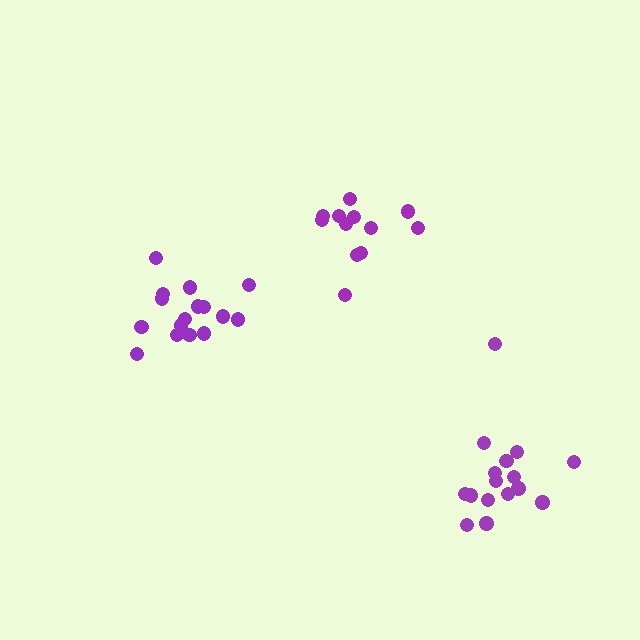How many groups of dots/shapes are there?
There are 3 groups.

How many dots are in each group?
Group 1: 16 dots, Group 2: 16 dots, Group 3: 12 dots (44 total).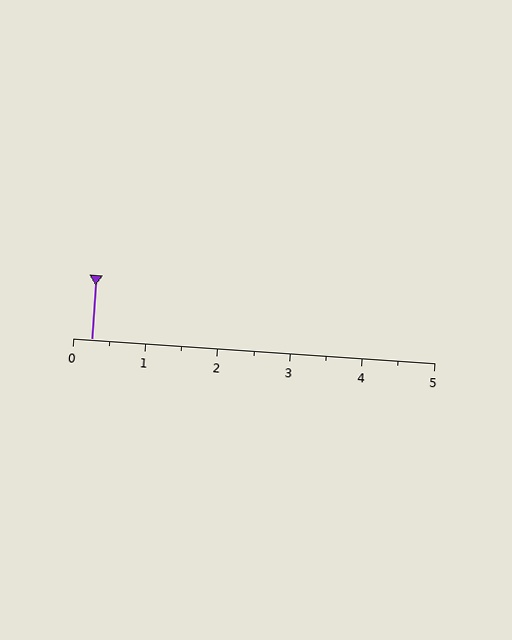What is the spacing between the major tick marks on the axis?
The major ticks are spaced 1 apart.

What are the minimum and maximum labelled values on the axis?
The axis runs from 0 to 5.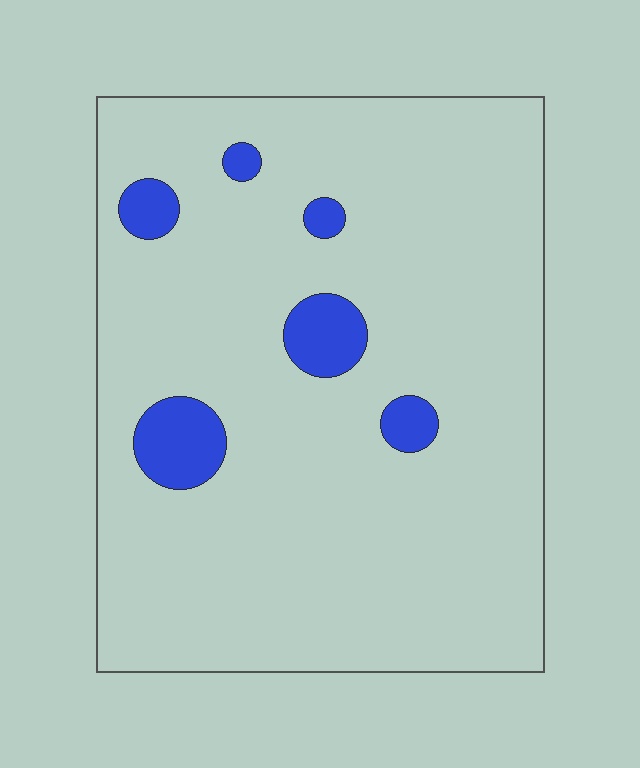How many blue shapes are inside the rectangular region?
6.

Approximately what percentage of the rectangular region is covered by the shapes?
Approximately 10%.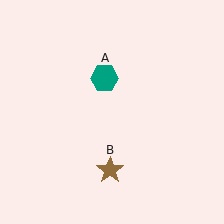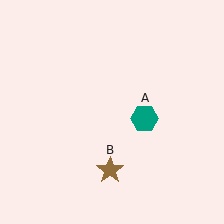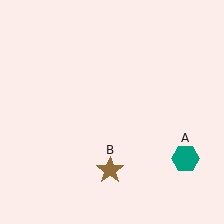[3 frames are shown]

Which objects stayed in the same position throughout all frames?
Brown star (object B) remained stationary.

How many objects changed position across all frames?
1 object changed position: teal hexagon (object A).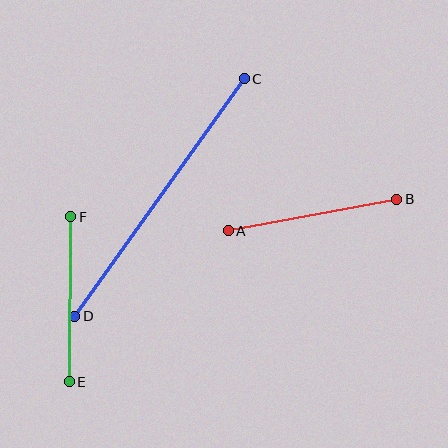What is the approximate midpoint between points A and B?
The midpoint is at approximately (312, 215) pixels.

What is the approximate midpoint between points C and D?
The midpoint is at approximately (159, 198) pixels.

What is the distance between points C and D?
The distance is approximately 292 pixels.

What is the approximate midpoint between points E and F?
The midpoint is at approximately (70, 299) pixels.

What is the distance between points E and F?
The distance is approximately 165 pixels.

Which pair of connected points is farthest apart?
Points C and D are farthest apart.